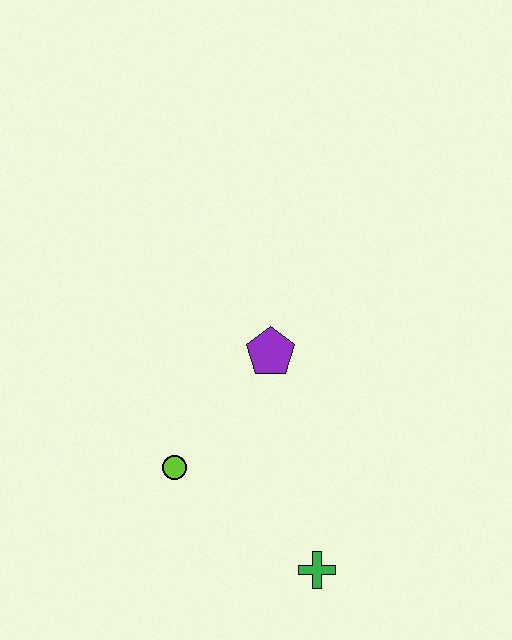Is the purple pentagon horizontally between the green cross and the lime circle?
Yes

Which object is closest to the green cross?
The lime circle is closest to the green cross.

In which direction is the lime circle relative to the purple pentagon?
The lime circle is below the purple pentagon.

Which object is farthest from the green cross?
The purple pentagon is farthest from the green cross.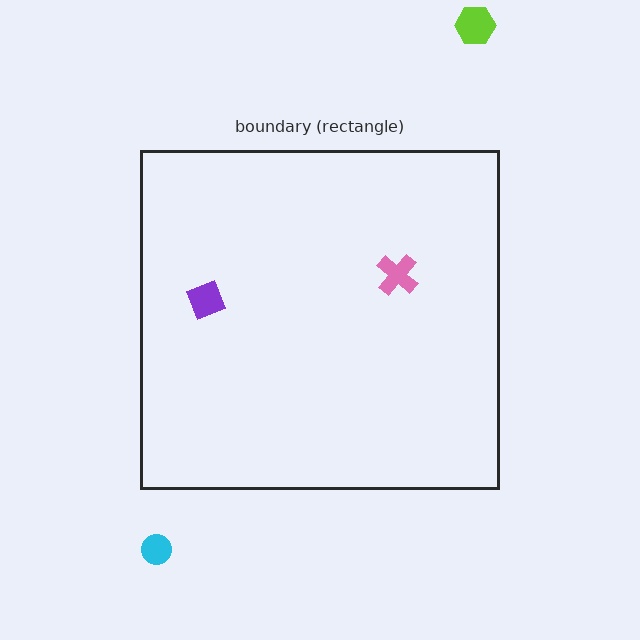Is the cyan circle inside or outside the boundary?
Outside.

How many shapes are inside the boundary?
2 inside, 2 outside.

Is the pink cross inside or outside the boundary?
Inside.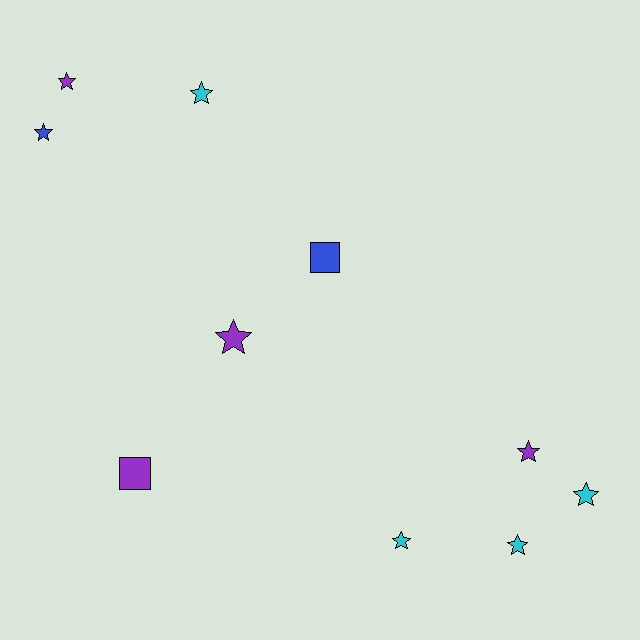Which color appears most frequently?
Purple, with 4 objects.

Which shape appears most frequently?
Star, with 8 objects.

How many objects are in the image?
There are 10 objects.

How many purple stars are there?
There are 3 purple stars.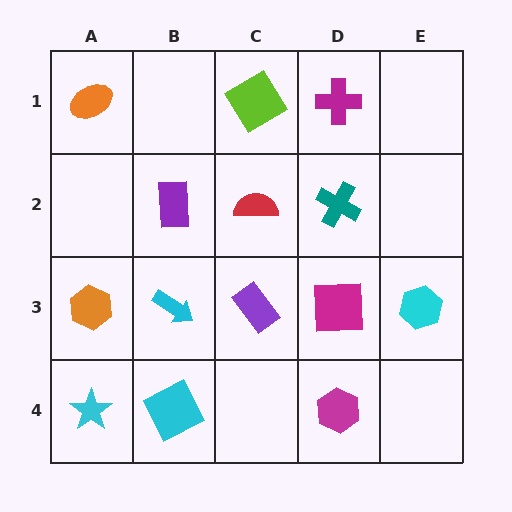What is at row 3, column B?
A cyan arrow.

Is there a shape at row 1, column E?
No, that cell is empty.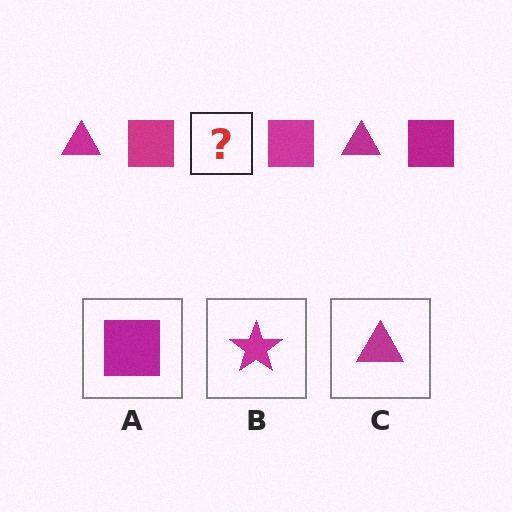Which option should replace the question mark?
Option C.